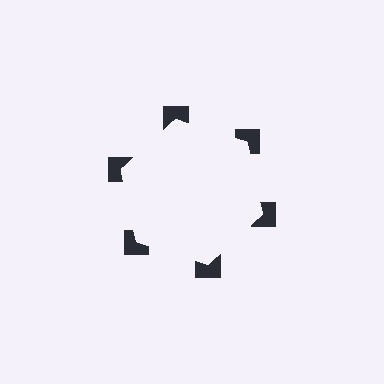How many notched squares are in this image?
There are 6 — one at each vertex of the illusory hexagon.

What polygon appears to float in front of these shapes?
An illusory hexagon — its edges are inferred from the aligned wedge cuts in the notched squares, not physically drawn.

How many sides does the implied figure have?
6 sides.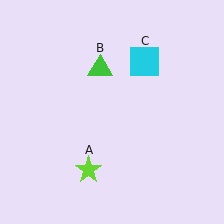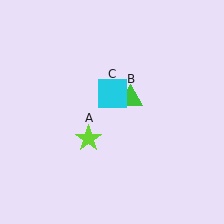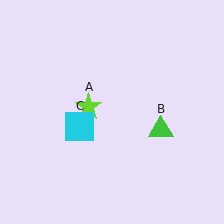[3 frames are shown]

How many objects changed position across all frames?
3 objects changed position: lime star (object A), green triangle (object B), cyan square (object C).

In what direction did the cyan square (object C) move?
The cyan square (object C) moved down and to the left.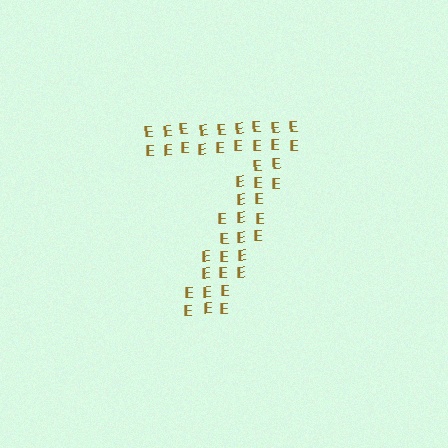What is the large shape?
The large shape is the digit 7.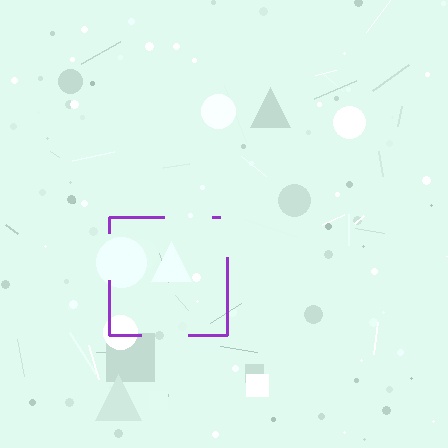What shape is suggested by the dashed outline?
The dashed outline suggests a square.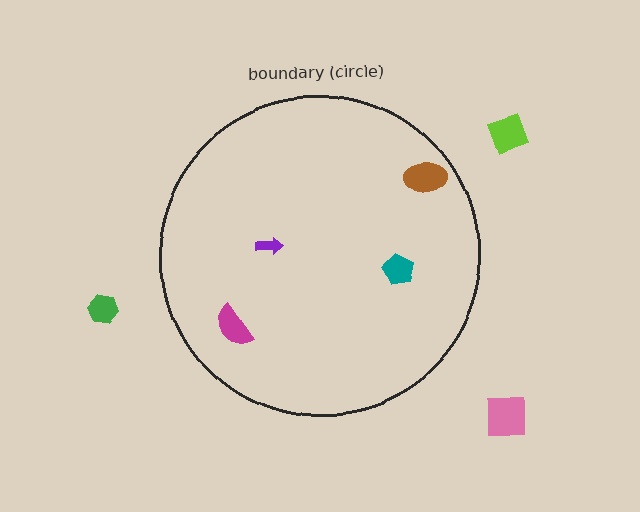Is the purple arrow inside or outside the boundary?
Inside.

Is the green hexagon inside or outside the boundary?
Outside.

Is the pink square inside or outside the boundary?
Outside.